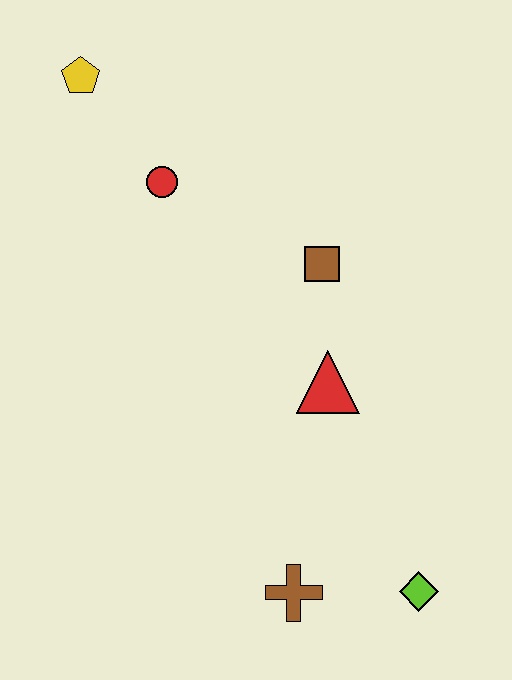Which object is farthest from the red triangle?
The yellow pentagon is farthest from the red triangle.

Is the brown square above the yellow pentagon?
No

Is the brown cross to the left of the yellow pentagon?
No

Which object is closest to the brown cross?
The lime diamond is closest to the brown cross.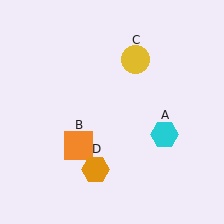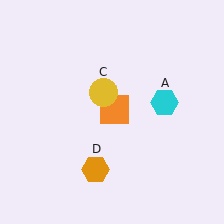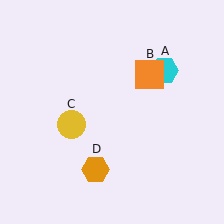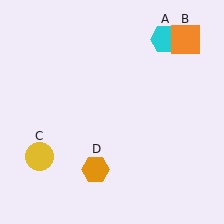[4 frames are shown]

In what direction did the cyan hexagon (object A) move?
The cyan hexagon (object A) moved up.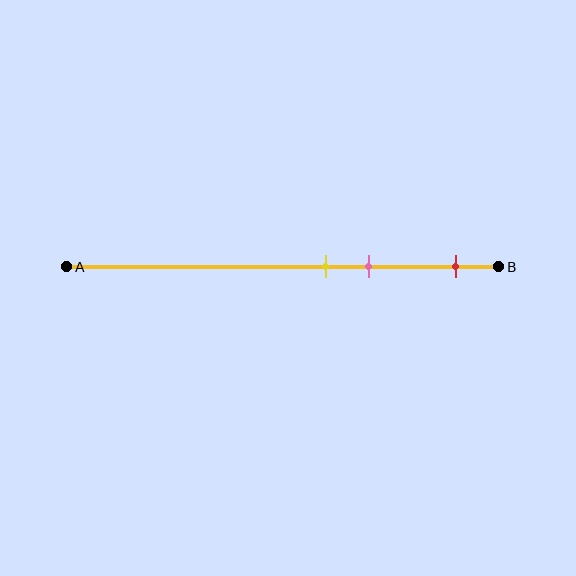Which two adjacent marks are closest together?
The yellow and pink marks are the closest adjacent pair.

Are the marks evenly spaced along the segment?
No, the marks are not evenly spaced.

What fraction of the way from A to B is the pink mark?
The pink mark is approximately 70% (0.7) of the way from A to B.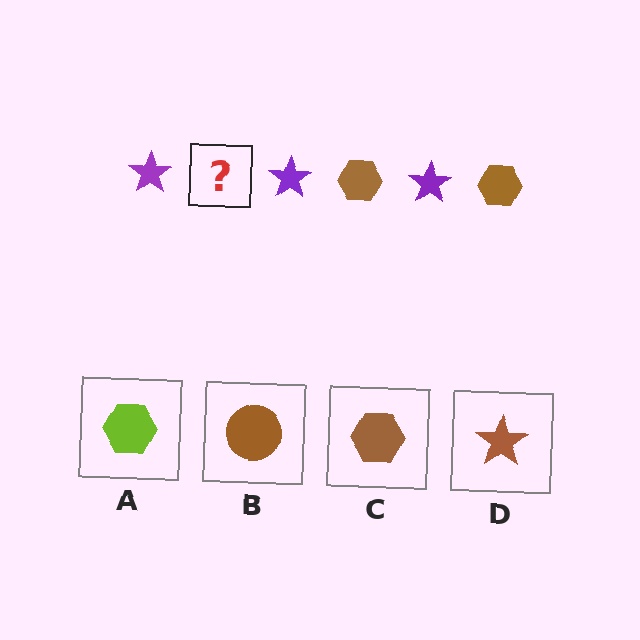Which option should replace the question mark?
Option C.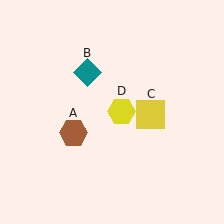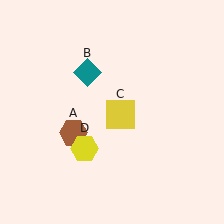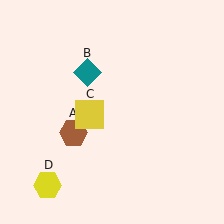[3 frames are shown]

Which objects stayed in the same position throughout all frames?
Brown hexagon (object A) and teal diamond (object B) remained stationary.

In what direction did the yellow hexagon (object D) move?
The yellow hexagon (object D) moved down and to the left.